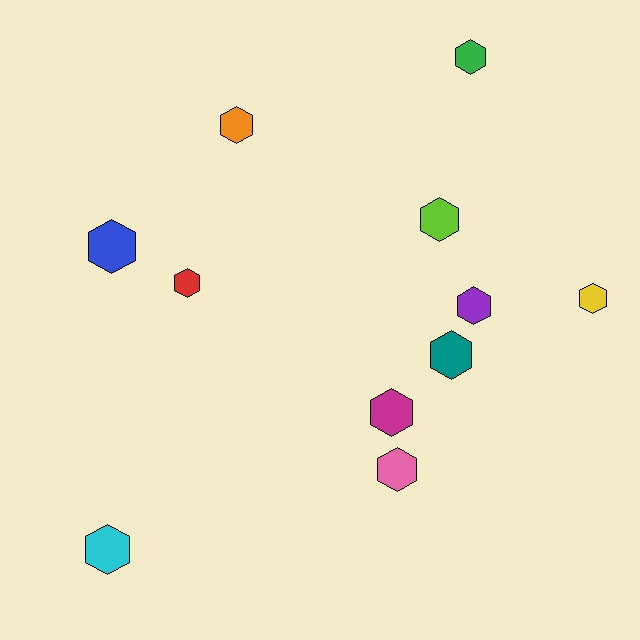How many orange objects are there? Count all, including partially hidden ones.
There is 1 orange object.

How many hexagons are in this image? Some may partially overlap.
There are 11 hexagons.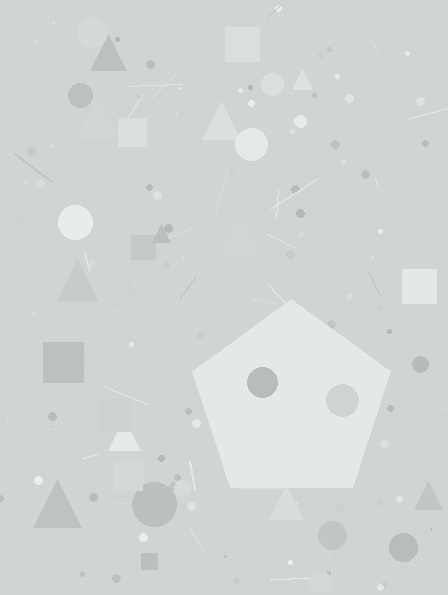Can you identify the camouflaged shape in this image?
The camouflaged shape is a pentagon.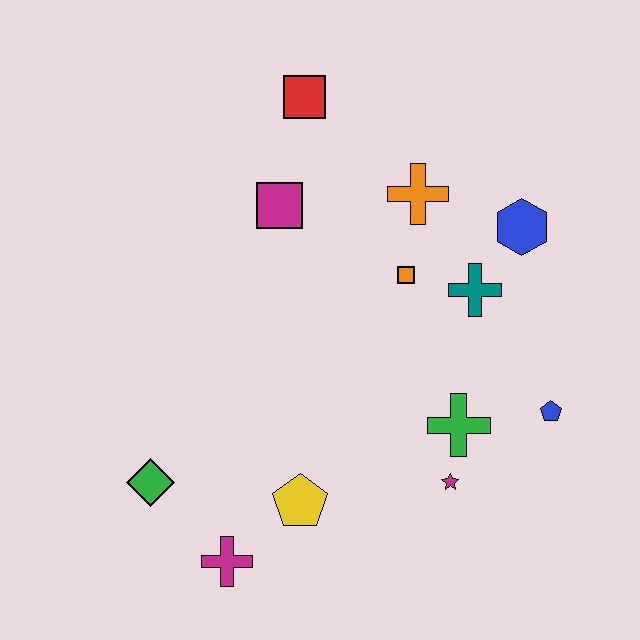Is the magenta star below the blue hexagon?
Yes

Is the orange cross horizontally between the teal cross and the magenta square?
Yes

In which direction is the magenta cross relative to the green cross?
The magenta cross is to the left of the green cross.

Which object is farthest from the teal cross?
The green diamond is farthest from the teal cross.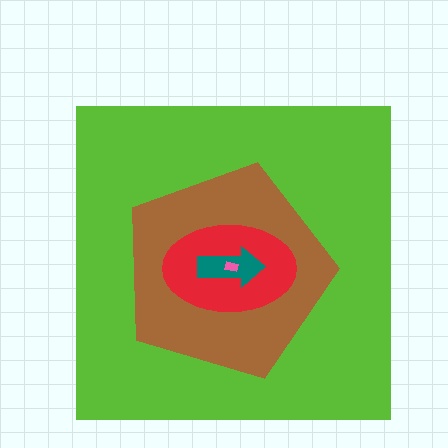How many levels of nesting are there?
5.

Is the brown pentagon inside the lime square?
Yes.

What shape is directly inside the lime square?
The brown pentagon.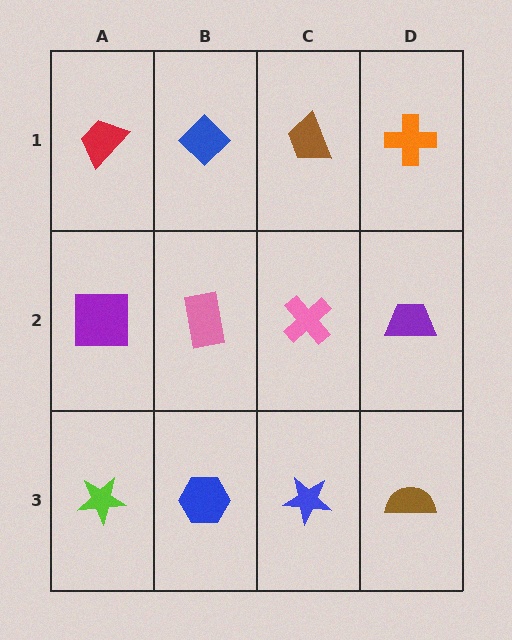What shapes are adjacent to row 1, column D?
A purple trapezoid (row 2, column D), a brown trapezoid (row 1, column C).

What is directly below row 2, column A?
A lime star.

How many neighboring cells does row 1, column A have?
2.